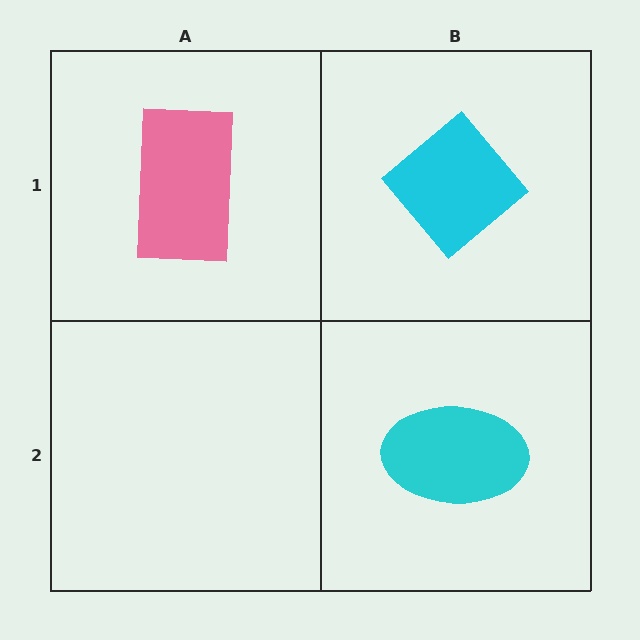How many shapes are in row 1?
2 shapes.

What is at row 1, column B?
A cyan diamond.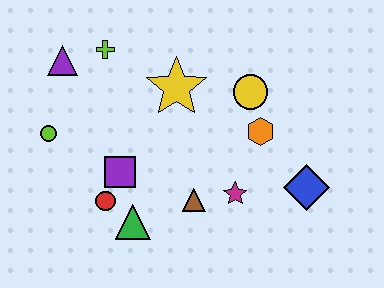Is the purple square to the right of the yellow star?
No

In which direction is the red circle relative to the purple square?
The red circle is below the purple square.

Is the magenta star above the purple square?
No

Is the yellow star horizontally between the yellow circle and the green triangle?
Yes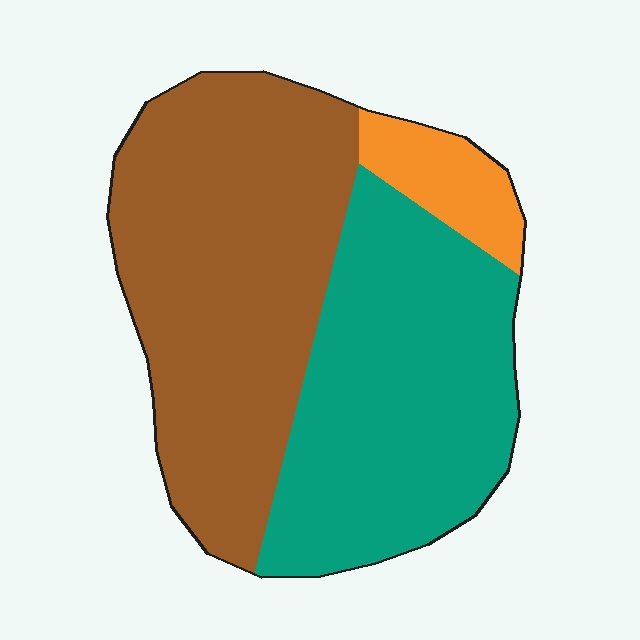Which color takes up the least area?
Orange, at roughly 10%.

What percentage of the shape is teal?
Teal takes up about two fifths (2/5) of the shape.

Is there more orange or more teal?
Teal.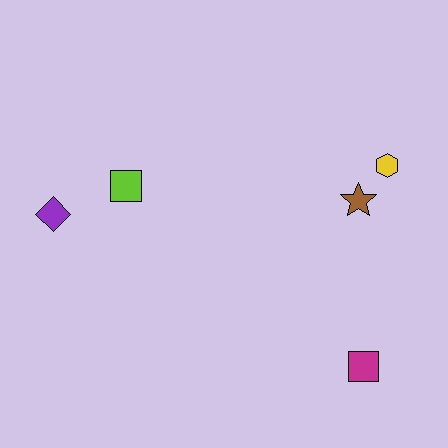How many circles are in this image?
There are no circles.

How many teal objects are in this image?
There are no teal objects.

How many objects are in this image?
There are 5 objects.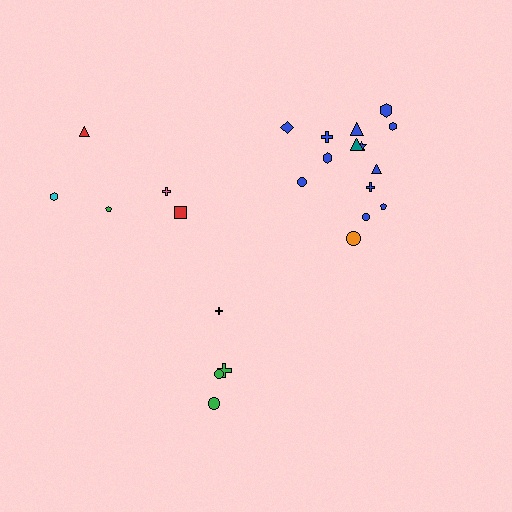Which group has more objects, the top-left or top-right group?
The top-right group.